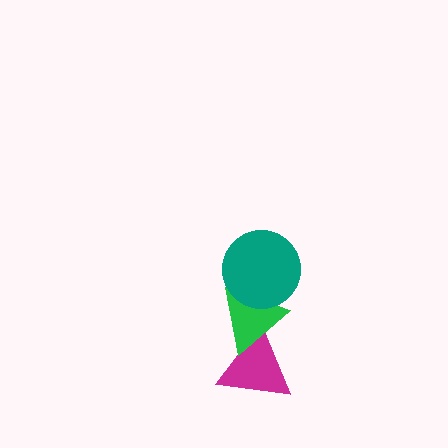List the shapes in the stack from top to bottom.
From top to bottom: the teal circle, the green triangle, the magenta triangle.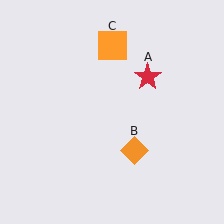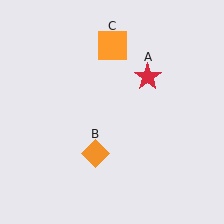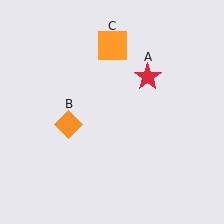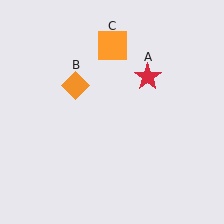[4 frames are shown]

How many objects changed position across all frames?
1 object changed position: orange diamond (object B).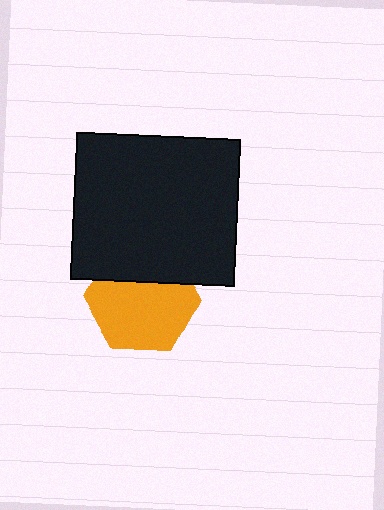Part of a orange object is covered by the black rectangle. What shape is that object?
It is a hexagon.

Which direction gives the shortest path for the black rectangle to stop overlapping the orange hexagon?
Moving up gives the shortest separation.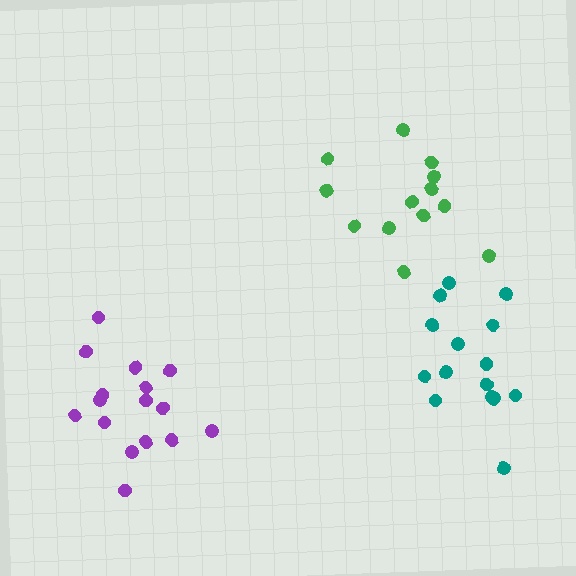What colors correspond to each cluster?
The clusters are colored: teal, green, purple.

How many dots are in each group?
Group 1: 15 dots, Group 2: 13 dots, Group 3: 16 dots (44 total).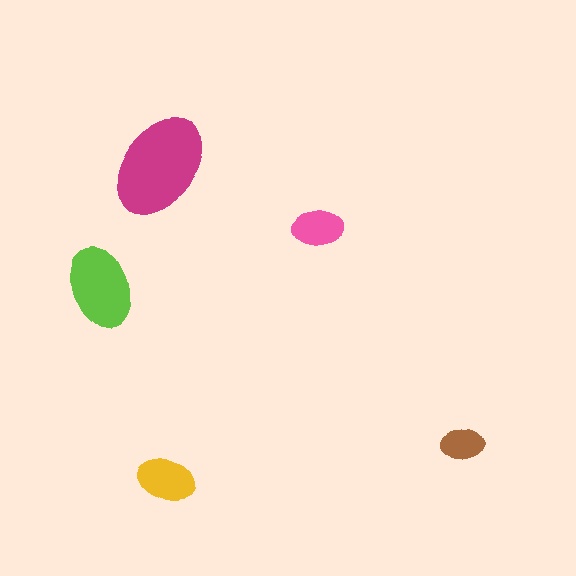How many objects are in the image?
There are 5 objects in the image.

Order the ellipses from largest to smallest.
the magenta one, the lime one, the yellow one, the pink one, the brown one.